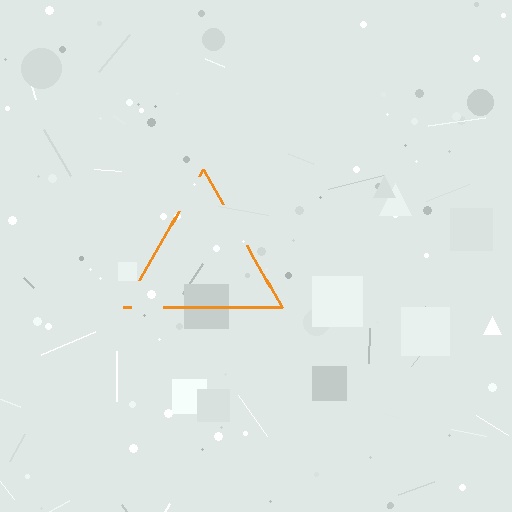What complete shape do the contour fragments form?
The contour fragments form a triangle.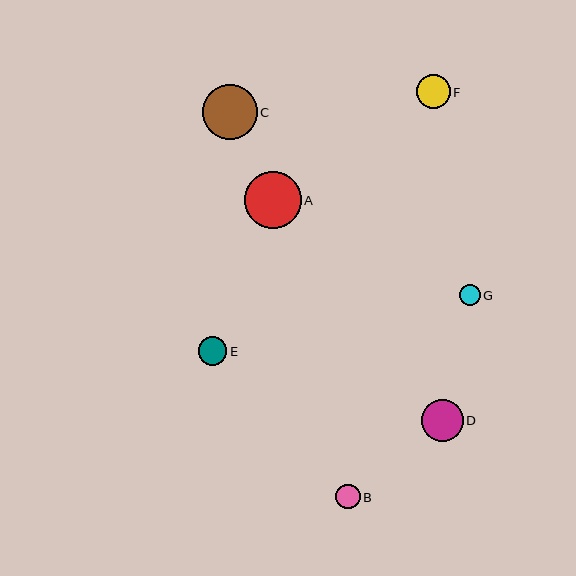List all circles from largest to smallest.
From largest to smallest: A, C, D, F, E, B, G.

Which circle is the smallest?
Circle G is the smallest with a size of approximately 21 pixels.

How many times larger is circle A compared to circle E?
Circle A is approximately 2.0 times the size of circle E.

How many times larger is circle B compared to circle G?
Circle B is approximately 1.2 times the size of circle G.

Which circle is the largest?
Circle A is the largest with a size of approximately 57 pixels.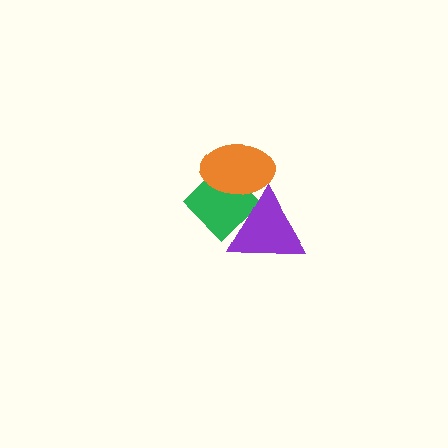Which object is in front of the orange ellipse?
The purple triangle is in front of the orange ellipse.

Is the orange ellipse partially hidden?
Yes, it is partially covered by another shape.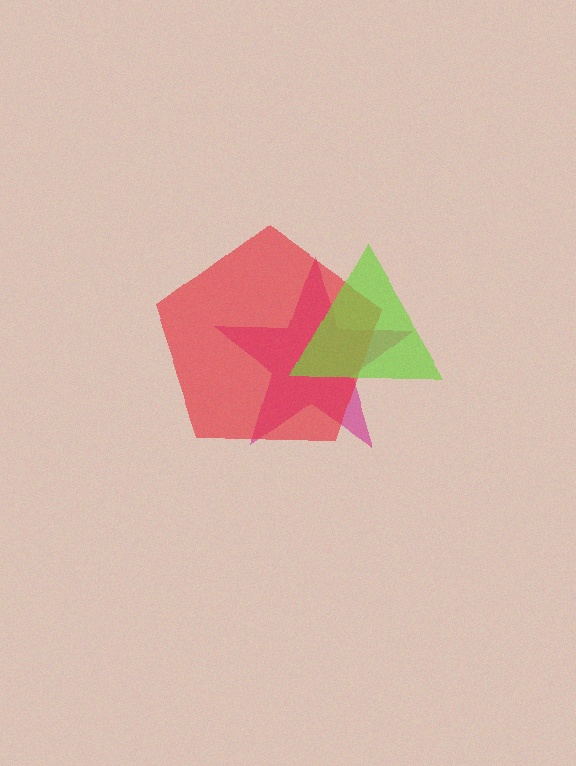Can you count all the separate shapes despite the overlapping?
Yes, there are 3 separate shapes.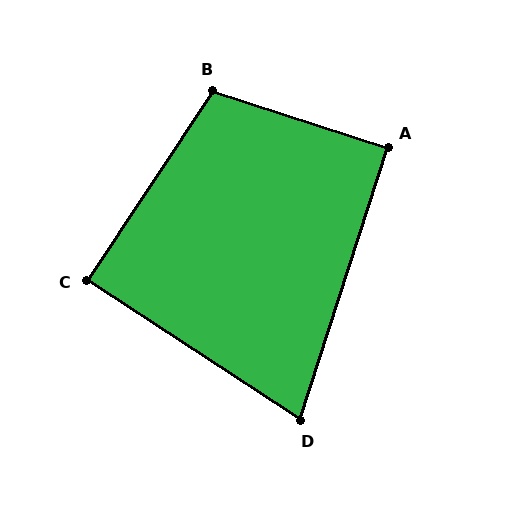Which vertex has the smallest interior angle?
D, at approximately 74 degrees.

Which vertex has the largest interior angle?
B, at approximately 106 degrees.